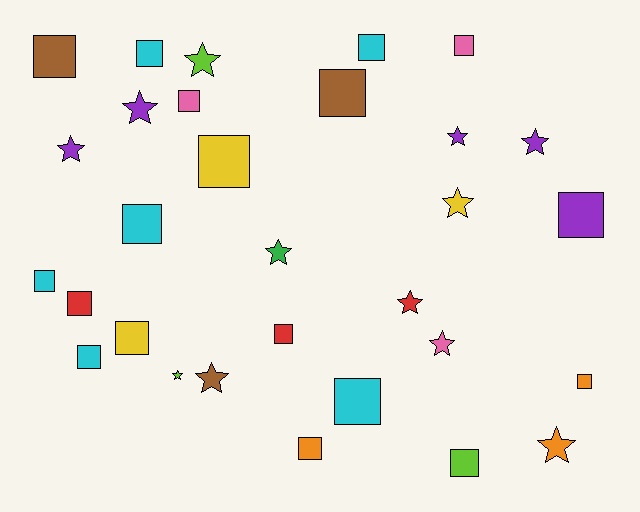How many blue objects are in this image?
There are no blue objects.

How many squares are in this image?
There are 18 squares.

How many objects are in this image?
There are 30 objects.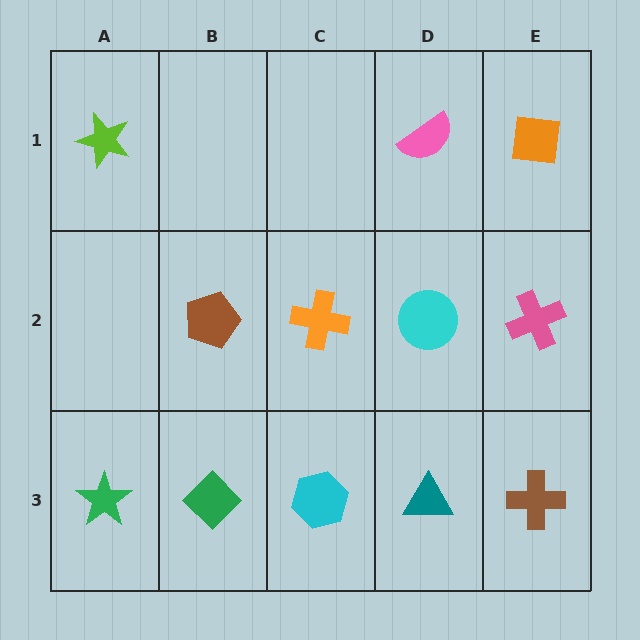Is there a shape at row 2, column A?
No, that cell is empty.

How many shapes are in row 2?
4 shapes.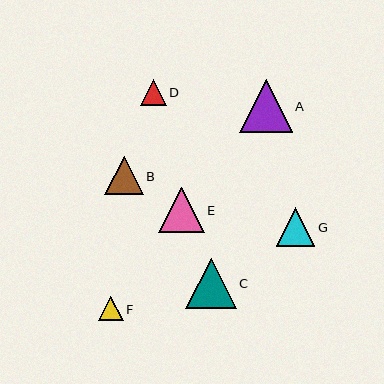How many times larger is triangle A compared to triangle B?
Triangle A is approximately 1.4 times the size of triangle B.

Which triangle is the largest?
Triangle A is the largest with a size of approximately 52 pixels.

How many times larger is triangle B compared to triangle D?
Triangle B is approximately 1.5 times the size of triangle D.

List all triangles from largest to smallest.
From largest to smallest: A, C, E, B, G, D, F.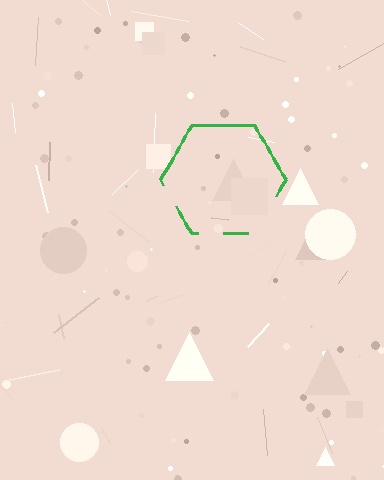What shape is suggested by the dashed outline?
The dashed outline suggests a hexagon.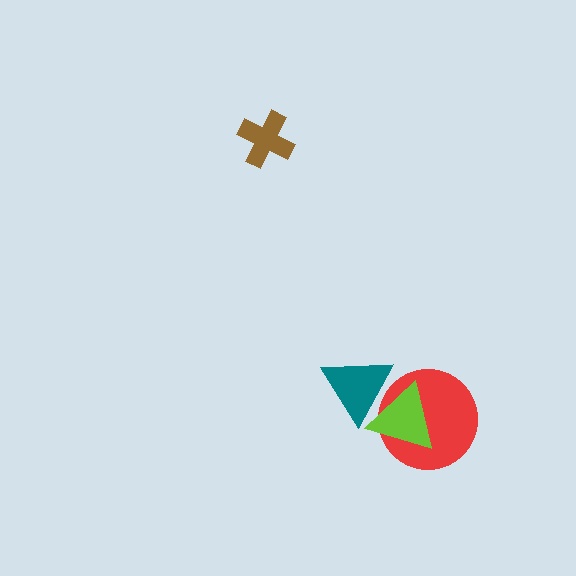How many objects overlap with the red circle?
2 objects overlap with the red circle.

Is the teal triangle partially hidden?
No, no other shape covers it.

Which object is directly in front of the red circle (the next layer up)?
The lime triangle is directly in front of the red circle.